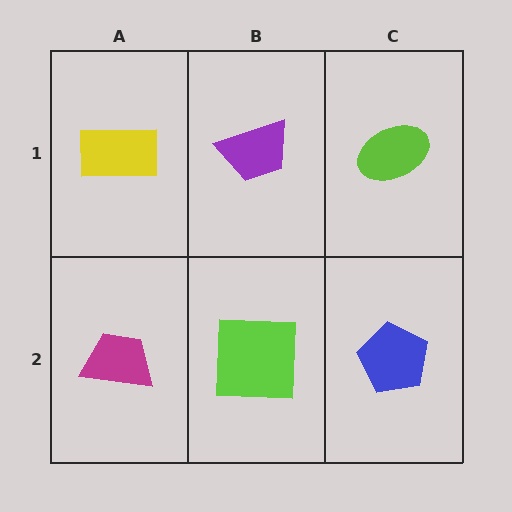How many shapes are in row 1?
3 shapes.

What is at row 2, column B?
A lime square.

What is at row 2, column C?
A blue pentagon.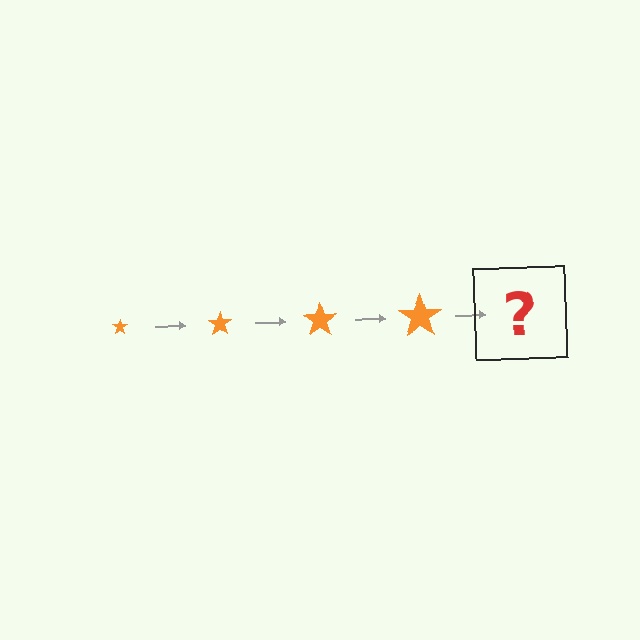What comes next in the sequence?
The next element should be an orange star, larger than the previous one.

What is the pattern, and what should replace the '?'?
The pattern is that the star gets progressively larger each step. The '?' should be an orange star, larger than the previous one.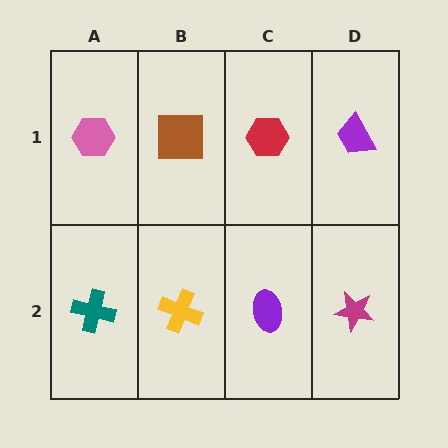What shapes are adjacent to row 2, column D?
A purple trapezoid (row 1, column D), a purple ellipse (row 2, column C).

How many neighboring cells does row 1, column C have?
3.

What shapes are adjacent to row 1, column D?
A magenta star (row 2, column D), a red hexagon (row 1, column C).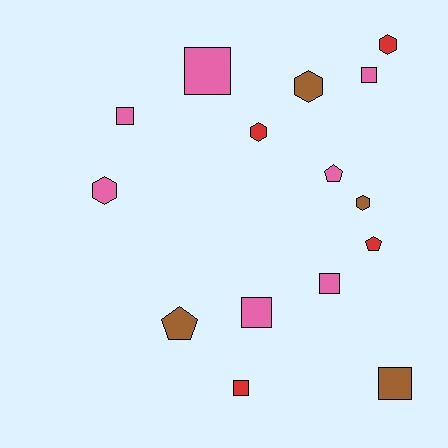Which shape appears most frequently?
Square, with 7 objects.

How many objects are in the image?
There are 15 objects.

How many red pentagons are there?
There is 1 red pentagon.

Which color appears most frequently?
Pink, with 7 objects.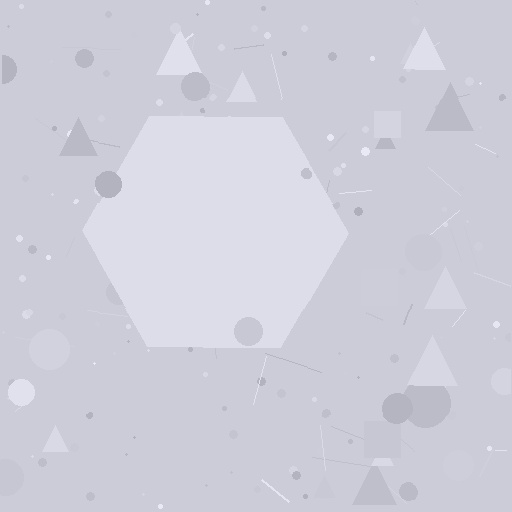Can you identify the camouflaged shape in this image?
The camouflaged shape is a hexagon.